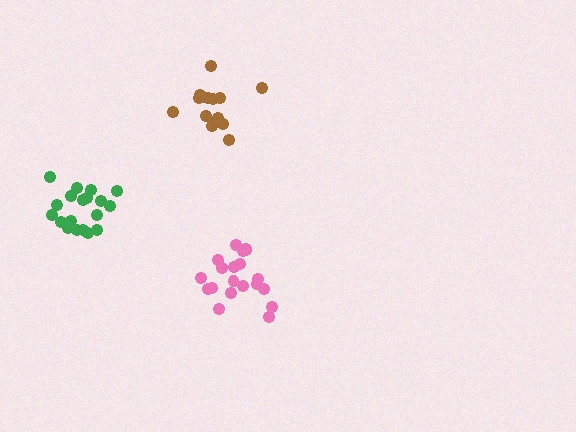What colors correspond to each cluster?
The clusters are colored: pink, green, brown.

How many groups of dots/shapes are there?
There are 3 groups.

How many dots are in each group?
Group 1: 20 dots, Group 2: 19 dots, Group 3: 15 dots (54 total).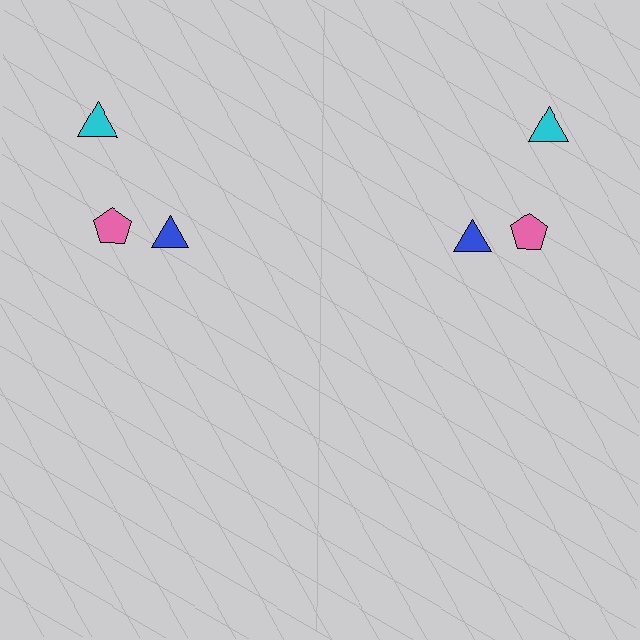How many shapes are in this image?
There are 6 shapes in this image.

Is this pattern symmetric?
Yes, this pattern has bilateral (reflection) symmetry.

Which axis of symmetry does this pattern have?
The pattern has a vertical axis of symmetry running through the center of the image.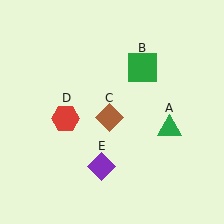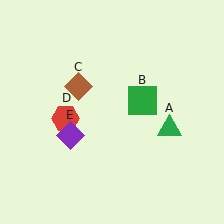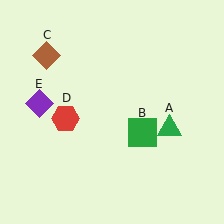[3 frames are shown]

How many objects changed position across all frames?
3 objects changed position: green square (object B), brown diamond (object C), purple diamond (object E).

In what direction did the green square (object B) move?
The green square (object B) moved down.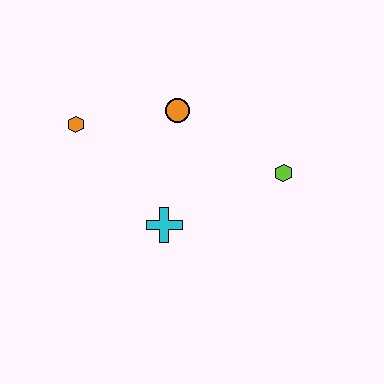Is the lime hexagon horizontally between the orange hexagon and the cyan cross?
No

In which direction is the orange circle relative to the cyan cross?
The orange circle is above the cyan cross.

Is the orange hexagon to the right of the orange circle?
No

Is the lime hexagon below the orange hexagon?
Yes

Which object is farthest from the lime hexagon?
The orange hexagon is farthest from the lime hexagon.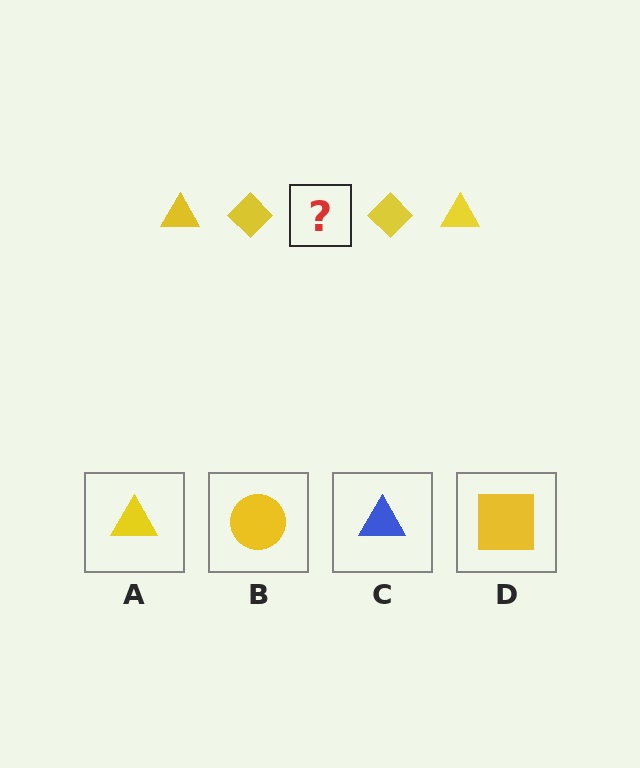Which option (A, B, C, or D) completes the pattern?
A.